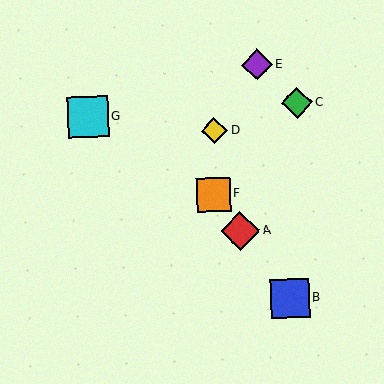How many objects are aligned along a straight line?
3 objects (A, B, F) are aligned along a straight line.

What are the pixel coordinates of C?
Object C is at (297, 103).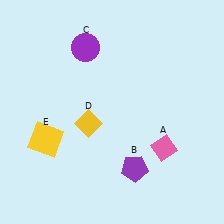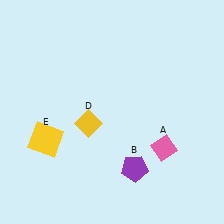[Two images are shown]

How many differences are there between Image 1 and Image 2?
There is 1 difference between the two images.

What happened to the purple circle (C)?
The purple circle (C) was removed in Image 2. It was in the top-left area of Image 1.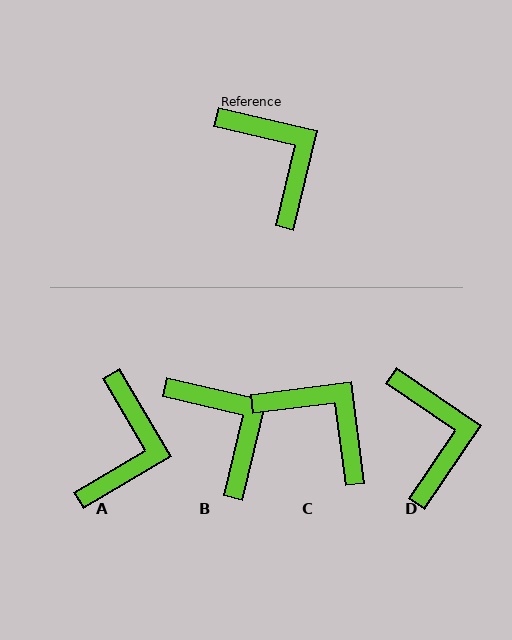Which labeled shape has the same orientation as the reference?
B.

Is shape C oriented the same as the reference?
No, it is off by about 21 degrees.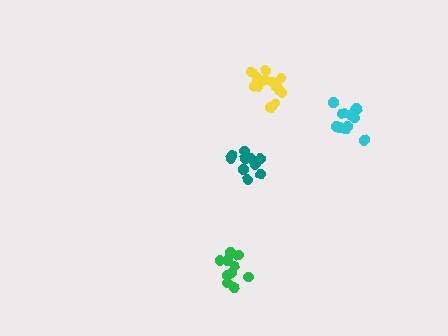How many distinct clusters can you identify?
There are 4 distinct clusters.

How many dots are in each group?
Group 1: 12 dots, Group 2: 10 dots, Group 3: 14 dots, Group 4: 10 dots (46 total).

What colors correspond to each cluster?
The clusters are colored: cyan, teal, yellow, green.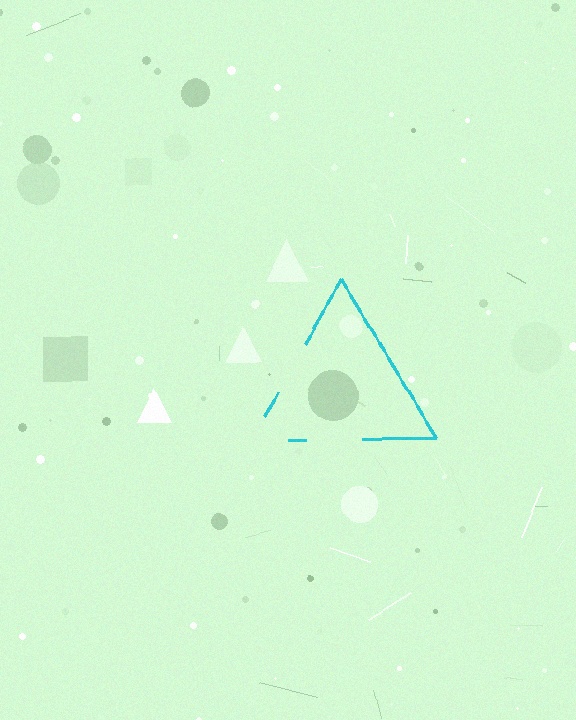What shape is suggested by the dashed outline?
The dashed outline suggests a triangle.